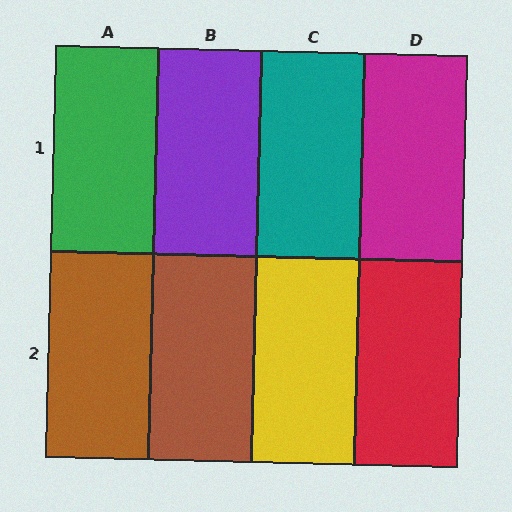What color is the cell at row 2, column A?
Brown.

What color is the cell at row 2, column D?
Red.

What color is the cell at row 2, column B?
Brown.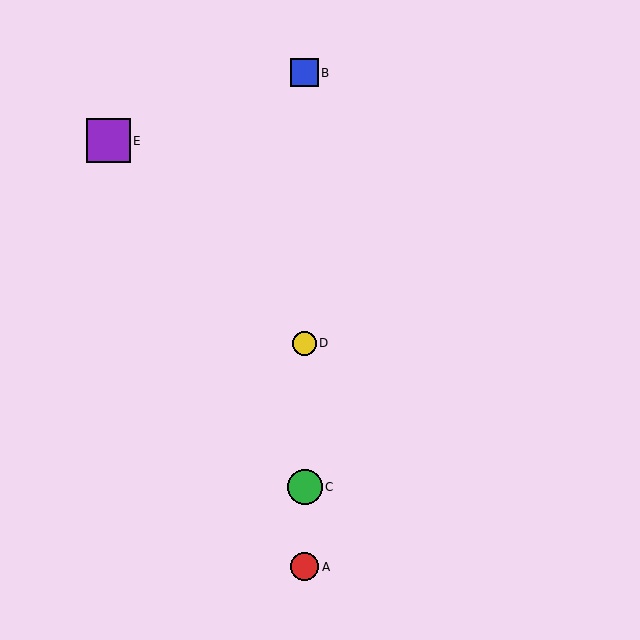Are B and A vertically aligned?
Yes, both are at x≈305.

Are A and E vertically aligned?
No, A is at x≈305 and E is at x≈109.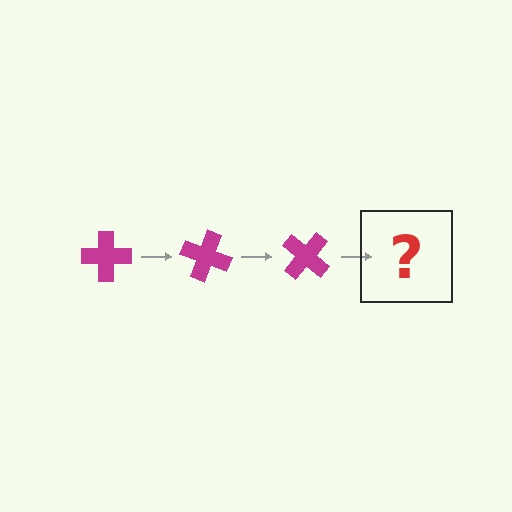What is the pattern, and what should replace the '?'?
The pattern is that the cross rotates 20 degrees each step. The '?' should be a magenta cross rotated 60 degrees.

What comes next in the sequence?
The next element should be a magenta cross rotated 60 degrees.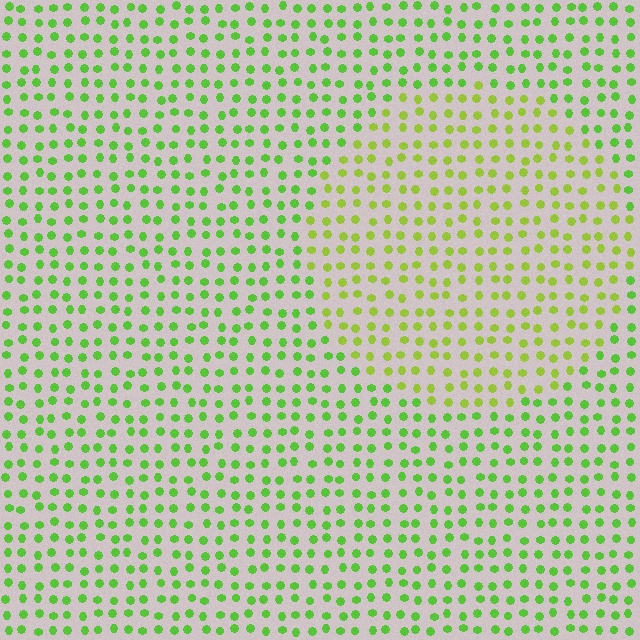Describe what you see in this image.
The image is filled with small lime elements in a uniform arrangement. A circle-shaped region is visible where the elements are tinted to a slightly different hue, forming a subtle color boundary.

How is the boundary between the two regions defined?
The boundary is defined purely by a slight shift in hue (about 27 degrees). Spacing, size, and orientation are identical on both sides.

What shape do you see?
I see a circle.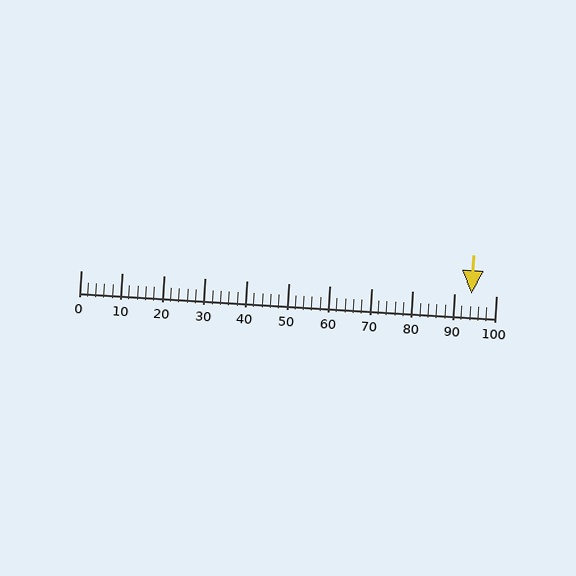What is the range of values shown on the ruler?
The ruler shows values from 0 to 100.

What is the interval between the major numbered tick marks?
The major tick marks are spaced 10 units apart.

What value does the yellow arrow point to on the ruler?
The yellow arrow points to approximately 94.